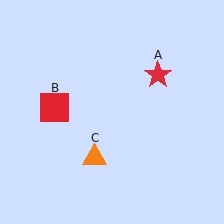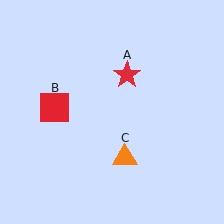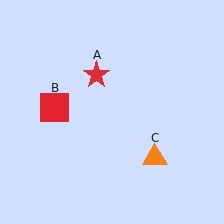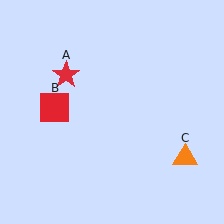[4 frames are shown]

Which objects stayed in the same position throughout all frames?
Red square (object B) remained stationary.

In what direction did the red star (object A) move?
The red star (object A) moved left.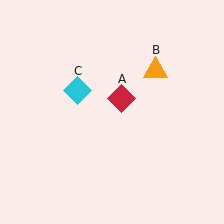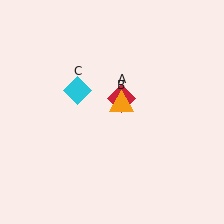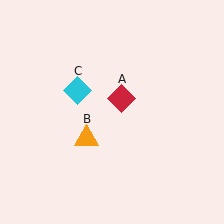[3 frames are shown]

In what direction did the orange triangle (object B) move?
The orange triangle (object B) moved down and to the left.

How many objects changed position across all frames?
1 object changed position: orange triangle (object B).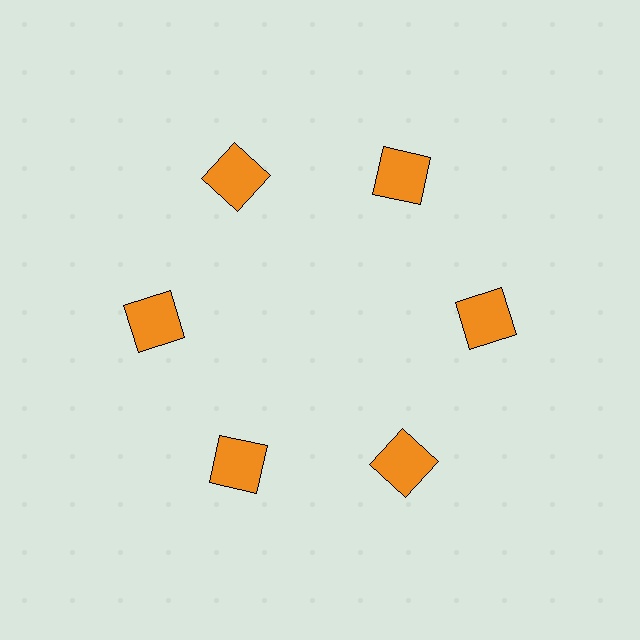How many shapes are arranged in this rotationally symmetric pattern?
There are 6 shapes, arranged in 6 groups of 1.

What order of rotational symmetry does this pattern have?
This pattern has 6-fold rotational symmetry.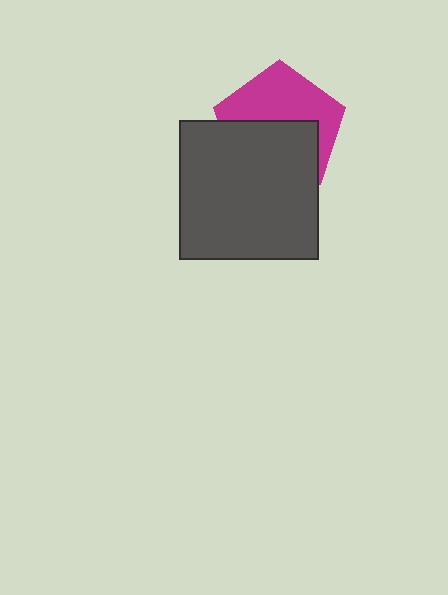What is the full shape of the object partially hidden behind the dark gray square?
The partially hidden object is a magenta pentagon.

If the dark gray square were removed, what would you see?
You would see the complete magenta pentagon.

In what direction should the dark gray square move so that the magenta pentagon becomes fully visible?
The dark gray square should move down. That is the shortest direction to clear the overlap and leave the magenta pentagon fully visible.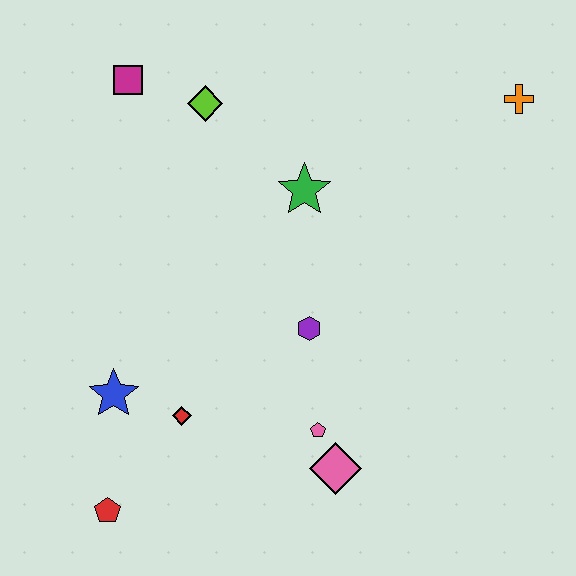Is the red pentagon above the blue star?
No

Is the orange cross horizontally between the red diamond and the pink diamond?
No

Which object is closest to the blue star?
The red diamond is closest to the blue star.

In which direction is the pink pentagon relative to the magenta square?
The pink pentagon is below the magenta square.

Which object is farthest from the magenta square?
The pink diamond is farthest from the magenta square.